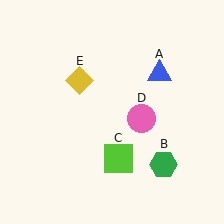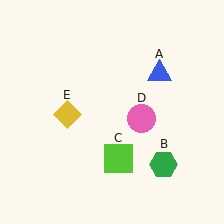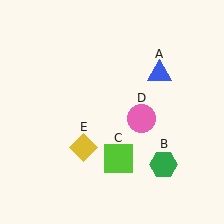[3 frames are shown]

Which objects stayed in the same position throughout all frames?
Blue triangle (object A) and green hexagon (object B) and lime square (object C) and pink circle (object D) remained stationary.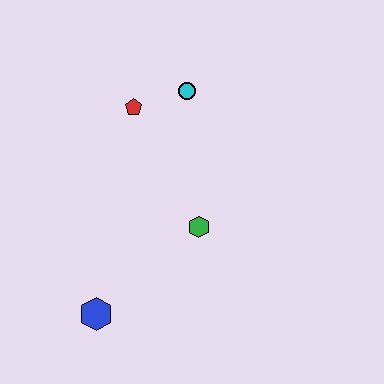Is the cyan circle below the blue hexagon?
No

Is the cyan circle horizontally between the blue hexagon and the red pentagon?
No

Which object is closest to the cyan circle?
The red pentagon is closest to the cyan circle.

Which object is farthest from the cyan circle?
The blue hexagon is farthest from the cyan circle.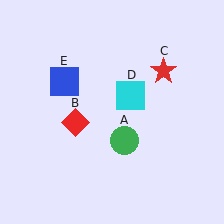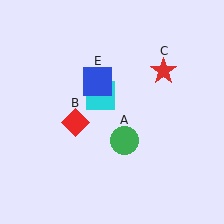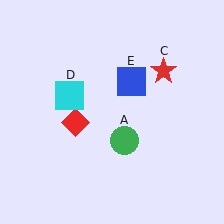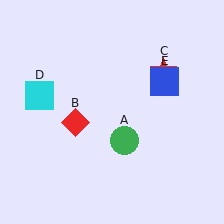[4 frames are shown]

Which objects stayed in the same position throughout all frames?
Green circle (object A) and red diamond (object B) and red star (object C) remained stationary.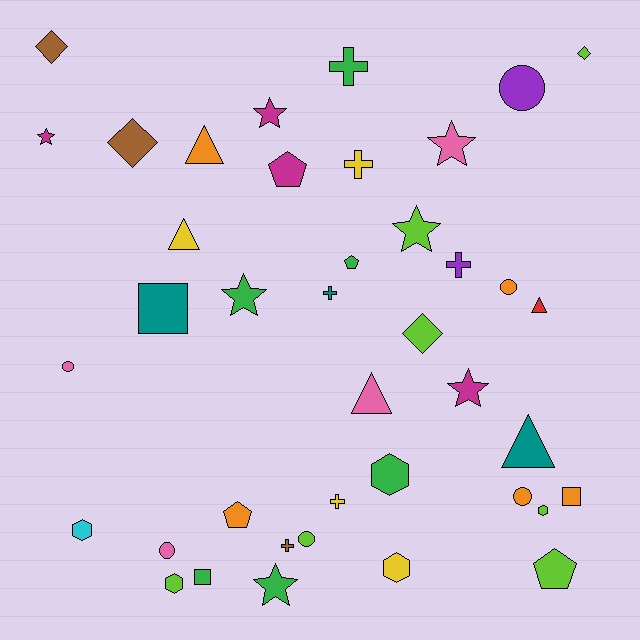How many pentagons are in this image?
There are 4 pentagons.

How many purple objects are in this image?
There are 2 purple objects.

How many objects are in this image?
There are 40 objects.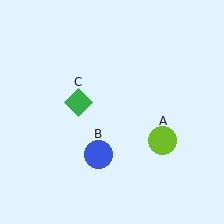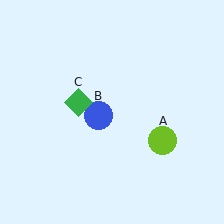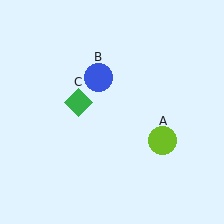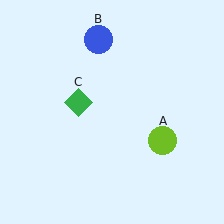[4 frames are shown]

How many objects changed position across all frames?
1 object changed position: blue circle (object B).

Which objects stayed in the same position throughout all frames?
Lime circle (object A) and green diamond (object C) remained stationary.